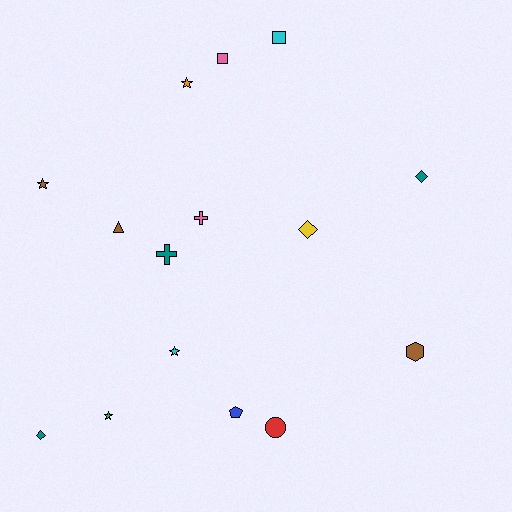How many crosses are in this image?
There are 2 crosses.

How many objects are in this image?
There are 15 objects.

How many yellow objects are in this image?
There is 1 yellow object.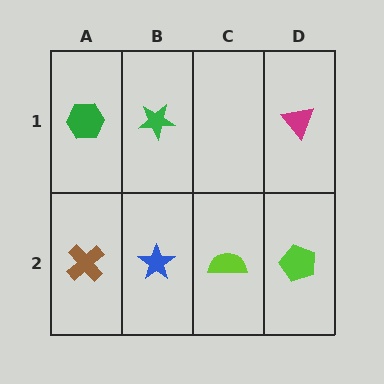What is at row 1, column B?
A green star.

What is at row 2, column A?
A brown cross.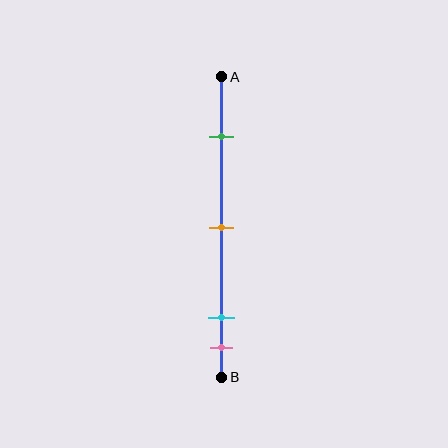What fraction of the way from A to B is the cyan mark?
The cyan mark is approximately 80% (0.8) of the way from A to B.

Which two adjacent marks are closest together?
The cyan and pink marks are the closest adjacent pair.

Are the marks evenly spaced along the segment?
No, the marks are not evenly spaced.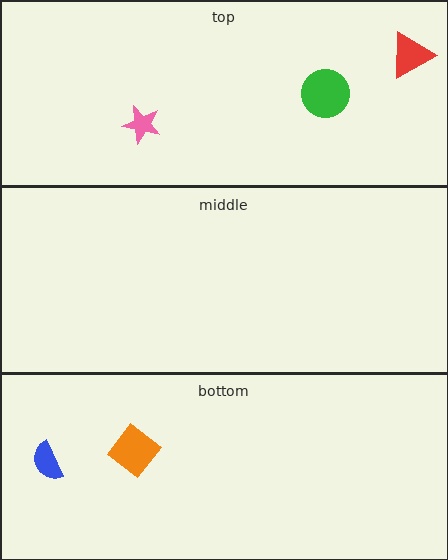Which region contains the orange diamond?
The bottom region.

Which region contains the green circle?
The top region.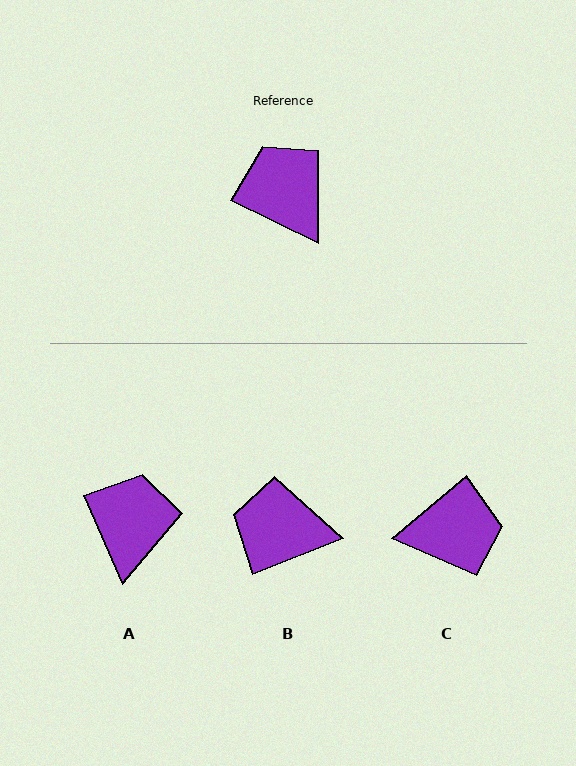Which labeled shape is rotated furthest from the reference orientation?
C, about 114 degrees away.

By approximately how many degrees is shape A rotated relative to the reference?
Approximately 40 degrees clockwise.